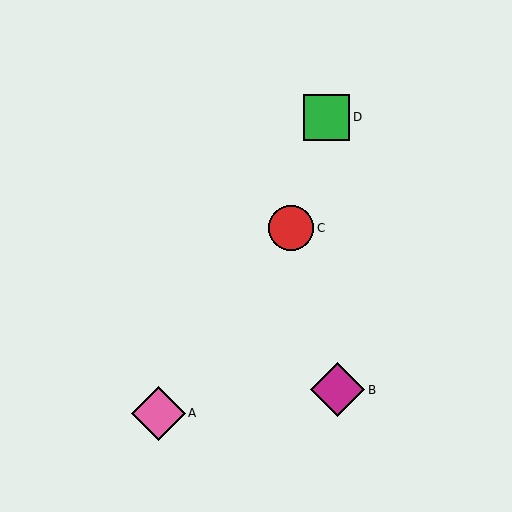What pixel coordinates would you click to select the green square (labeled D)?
Click at (327, 117) to select the green square D.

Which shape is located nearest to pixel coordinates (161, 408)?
The pink diamond (labeled A) at (158, 413) is nearest to that location.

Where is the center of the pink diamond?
The center of the pink diamond is at (158, 413).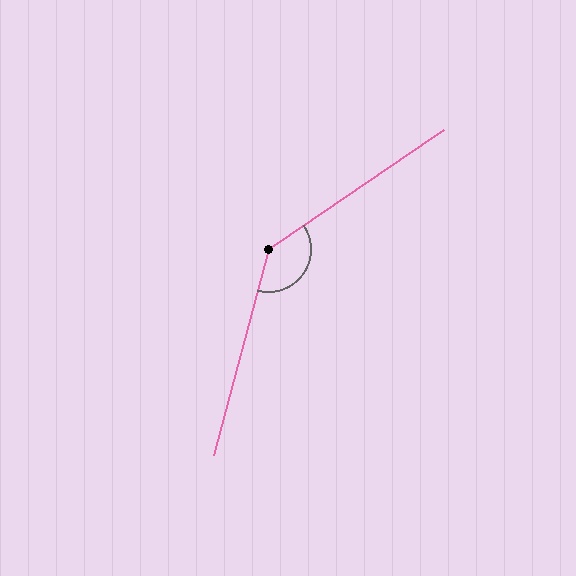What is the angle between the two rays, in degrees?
Approximately 139 degrees.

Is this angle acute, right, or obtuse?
It is obtuse.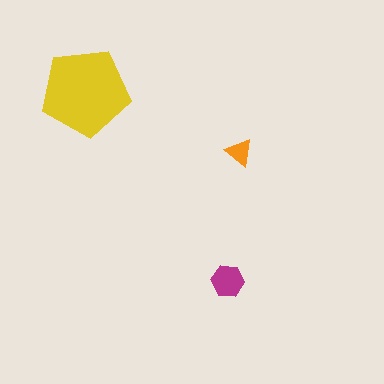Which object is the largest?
The yellow pentagon.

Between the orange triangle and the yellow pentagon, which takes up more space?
The yellow pentagon.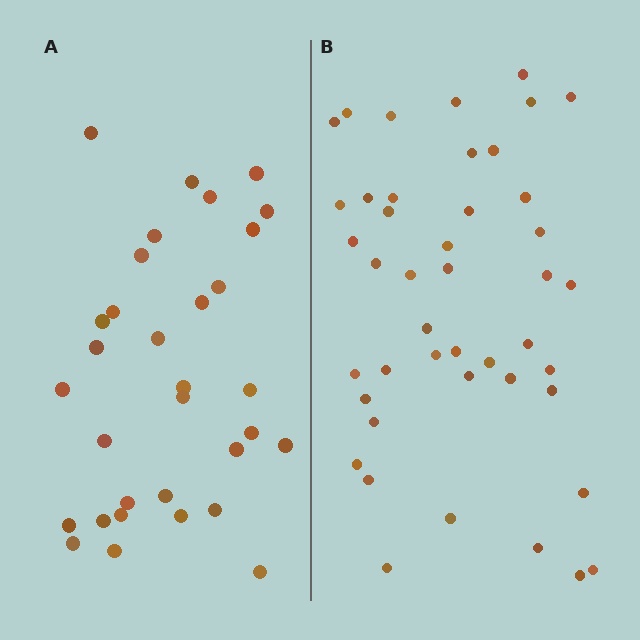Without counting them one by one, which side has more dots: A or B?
Region B (the right region) has more dots.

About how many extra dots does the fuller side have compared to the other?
Region B has roughly 12 or so more dots than region A.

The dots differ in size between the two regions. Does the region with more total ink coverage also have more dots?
No. Region A has more total ink coverage because its dots are larger, but region B actually contains more individual dots. Total area can be misleading — the number of items is what matters here.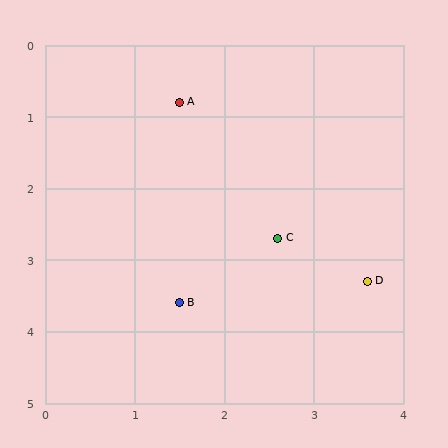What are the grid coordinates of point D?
Point D is at approximately (3.6, 3.3).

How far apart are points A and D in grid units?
Points A and D are about 3.3 grid units apart.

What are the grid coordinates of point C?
Point C is at approximately (2.6, 2.7).